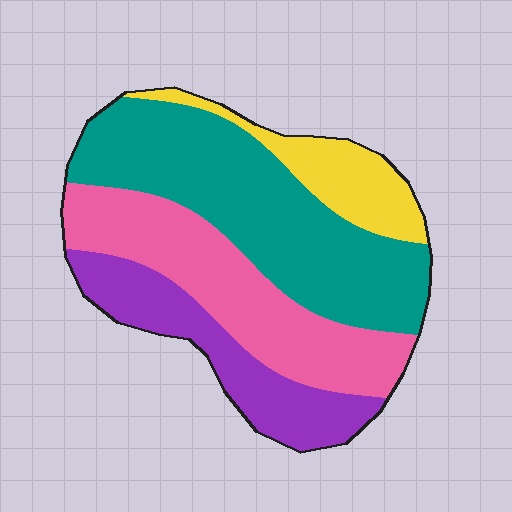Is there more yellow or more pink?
Pink.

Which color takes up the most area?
Teal, at roughly 40%.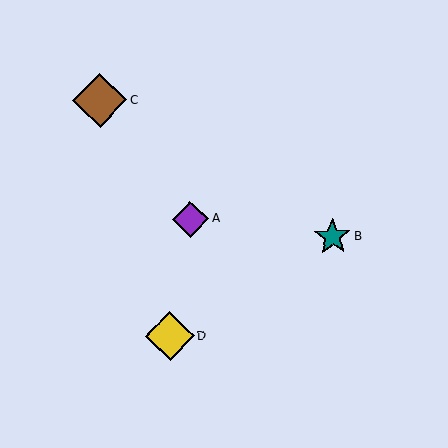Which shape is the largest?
The brown diamond (labeled C) is the largest.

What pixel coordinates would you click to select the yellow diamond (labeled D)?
Click at (170, 336) to select the yellow diamond D.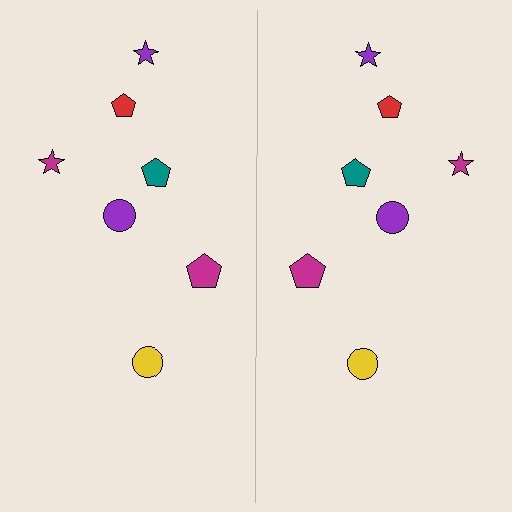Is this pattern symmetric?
Yes, this pattern has bilateral (reflection) symmetry.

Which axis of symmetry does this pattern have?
The pattern has a vertical axis of symmetry running through the center of the image.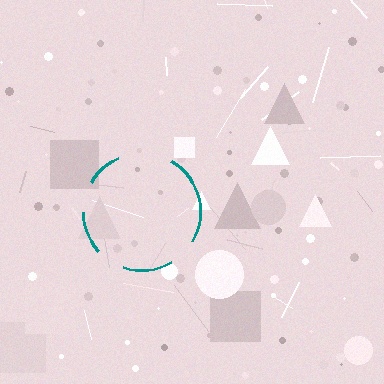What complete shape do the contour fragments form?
The contour fragments form a circle.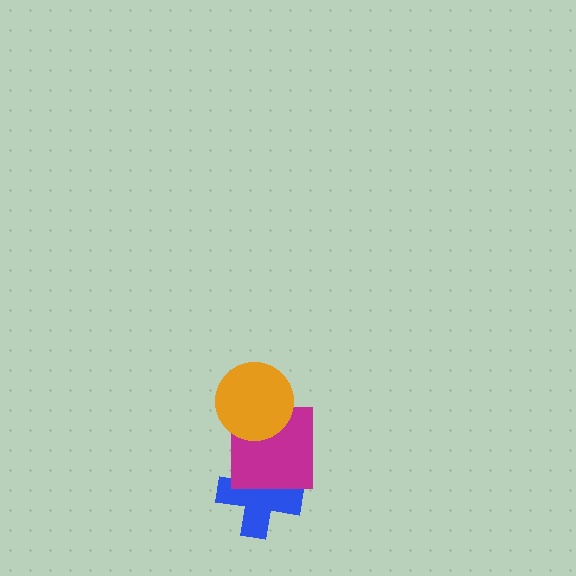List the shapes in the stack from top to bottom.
From top to bottom: the orange circle, the magenta square, the blue cross.